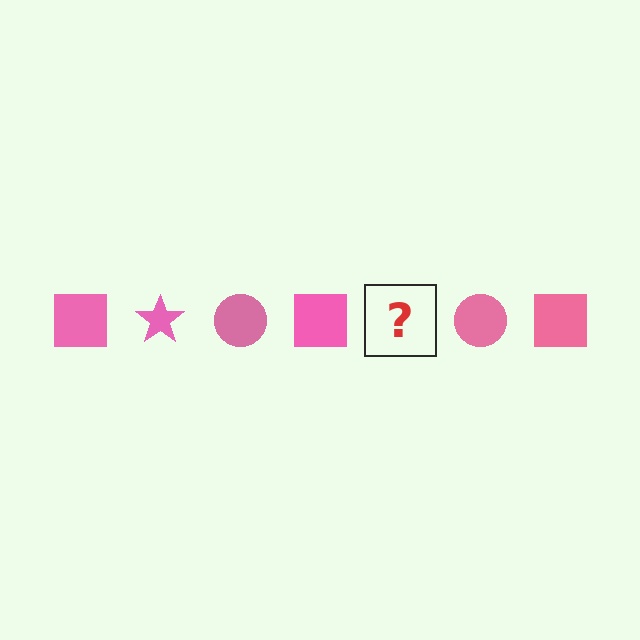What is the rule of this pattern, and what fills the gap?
The rule is that the pattern cycles through square, star, circle shapes in pink. The gap should be filled with a pink star.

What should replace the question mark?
The question mark should be replaced with a pink star.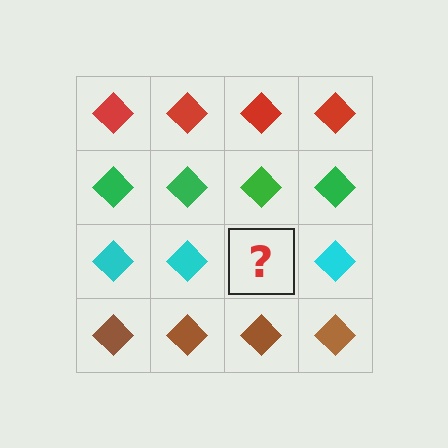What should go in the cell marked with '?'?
The missing cell should contain a cyan diamond.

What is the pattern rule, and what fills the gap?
The rule is that each row has a consistent color. The gap should be filled with a cyan diamond.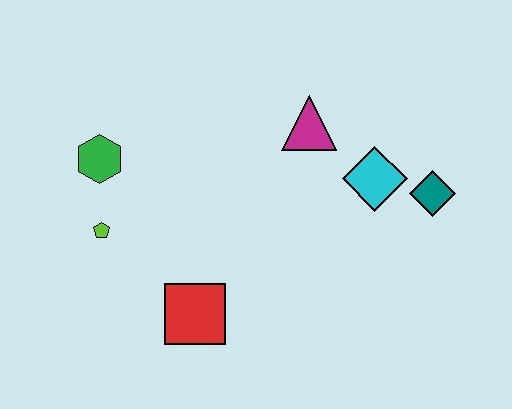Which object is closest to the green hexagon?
The lime pentagon is closest to the green hexagon.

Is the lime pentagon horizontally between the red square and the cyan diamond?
No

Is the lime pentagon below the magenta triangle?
Yes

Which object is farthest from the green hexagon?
The teal diamond is farthest from the green hexagon.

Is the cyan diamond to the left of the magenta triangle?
No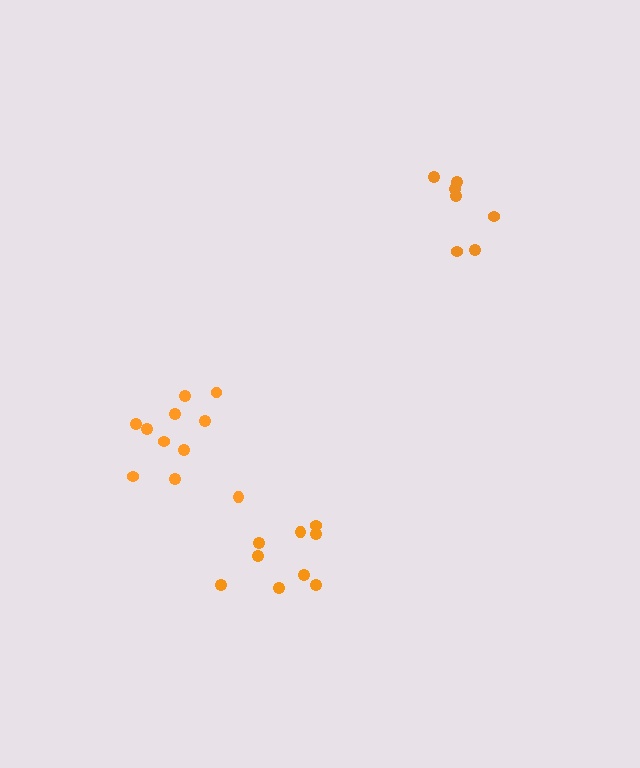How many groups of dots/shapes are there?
There are 3 groups.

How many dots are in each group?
Group 1: 7 dots, Group 2: 9 dots, Group 3: 11 dots (27 total).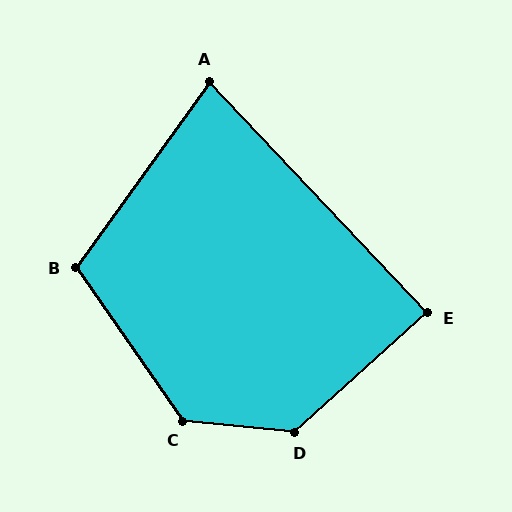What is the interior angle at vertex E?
Approximately 89 degrees (approximately right).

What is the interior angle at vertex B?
Approximately 110 degrees (obtuse).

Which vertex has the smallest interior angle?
A, at approximately 79 degrees.